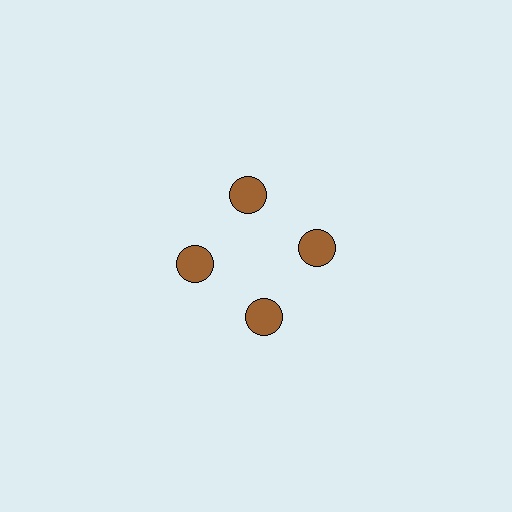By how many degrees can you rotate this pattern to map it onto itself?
The pattern maps onto itself every 90 degrees of rotation.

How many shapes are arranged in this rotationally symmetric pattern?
There are 4 shapes, arranged in 4 groups of 1.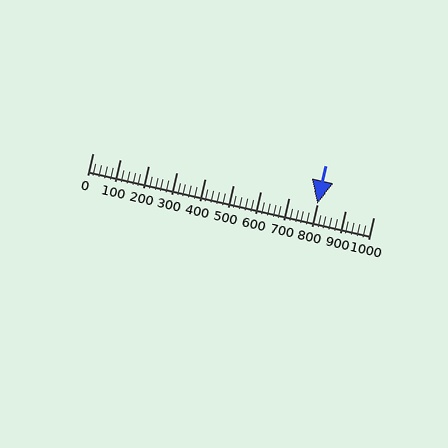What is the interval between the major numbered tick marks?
The major tick marks are spaced 100 units apart.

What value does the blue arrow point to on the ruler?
The blue arrow points to approximately 800.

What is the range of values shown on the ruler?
The ruler shows values from 0 to 1000.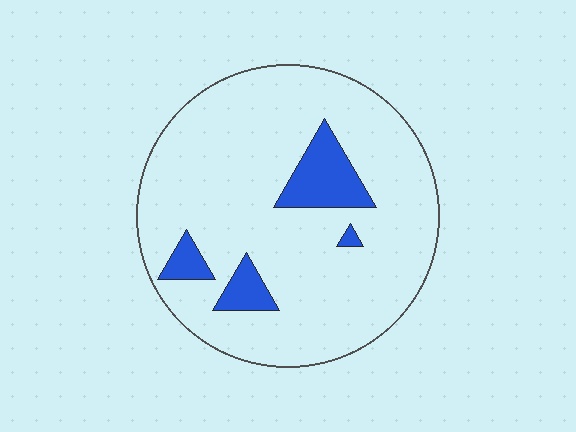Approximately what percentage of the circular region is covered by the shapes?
Approximately 10%.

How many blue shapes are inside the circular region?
4.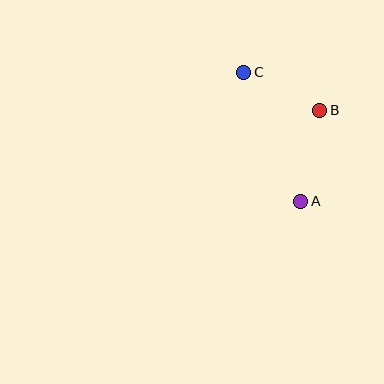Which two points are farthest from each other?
Points A and C are farthest from each other.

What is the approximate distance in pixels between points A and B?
The distance between A and B is approximately 93 pixels.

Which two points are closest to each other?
Points B and C are closest to each other.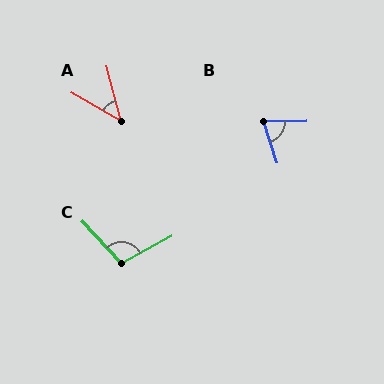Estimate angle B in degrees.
Approximately 73 degrees.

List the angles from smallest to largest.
A (45°), B (73°), C (105°).